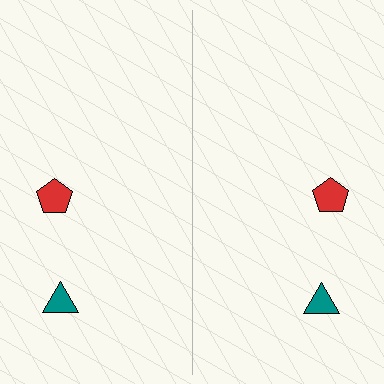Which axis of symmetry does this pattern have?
The pattern has a vertical axis of symmetry running through the center of the image.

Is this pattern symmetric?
Yes, this pattern has bilateral (reflection) symmetry.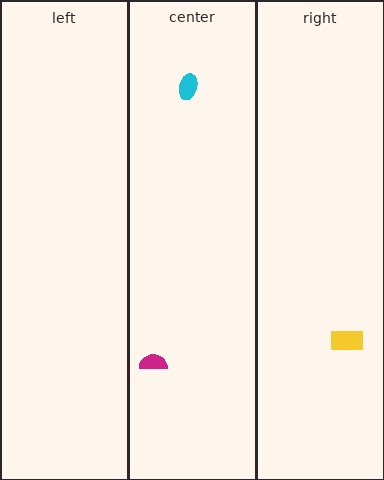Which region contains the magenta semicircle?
The center region.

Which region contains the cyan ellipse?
The center region.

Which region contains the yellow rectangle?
The right region.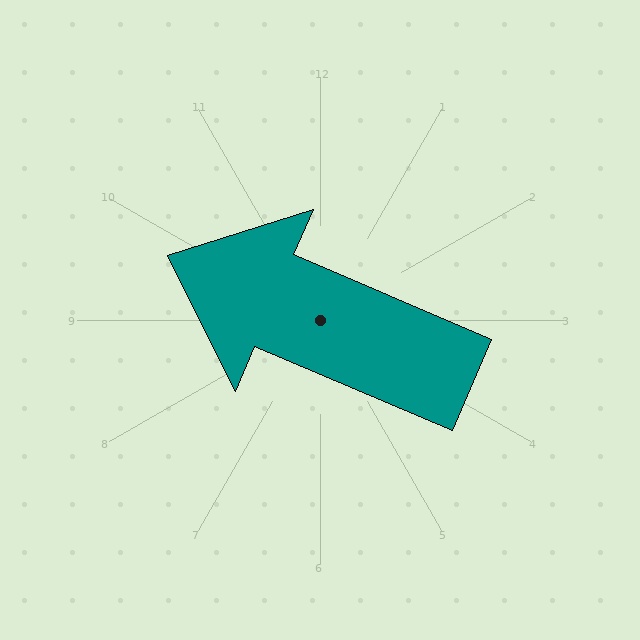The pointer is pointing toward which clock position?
Roughly 10 o'clock.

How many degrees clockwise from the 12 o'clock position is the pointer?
Approximately 293 degrees.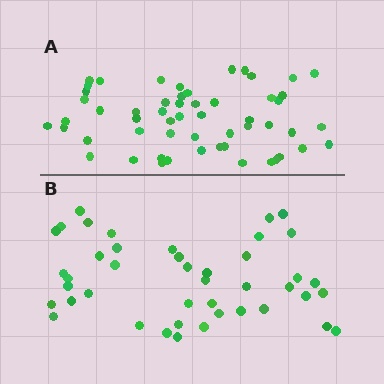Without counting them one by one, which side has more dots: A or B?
Region A (the top region) has more dots.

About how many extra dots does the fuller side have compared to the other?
Region A has roughly 12 or so more dots than region B.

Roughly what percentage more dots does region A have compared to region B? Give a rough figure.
About 30% more.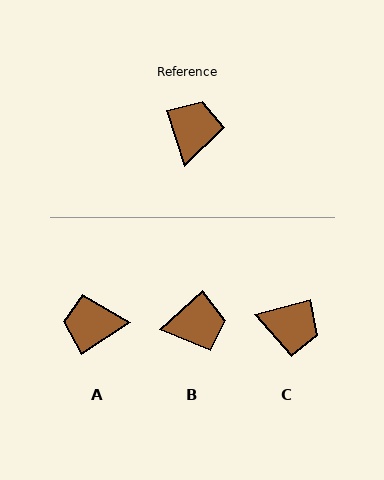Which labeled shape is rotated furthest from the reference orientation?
A, about 105 degrees away.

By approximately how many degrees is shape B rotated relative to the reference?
Approximately 66 degrees clockwise.